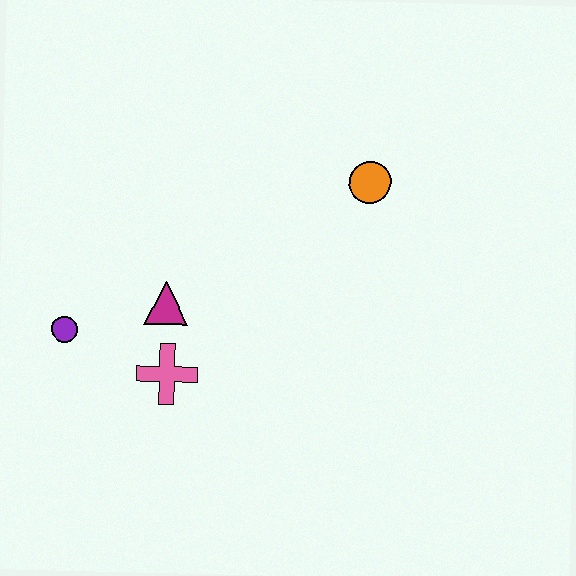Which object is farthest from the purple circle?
The orange circle is farthest from the purple circle.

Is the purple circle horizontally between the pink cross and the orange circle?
No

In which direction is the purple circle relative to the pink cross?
The purple circle is to the left of the pink cross.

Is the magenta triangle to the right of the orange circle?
No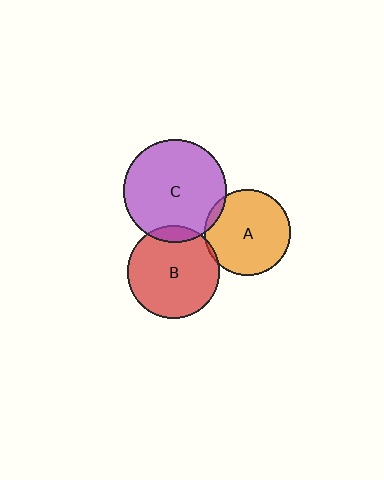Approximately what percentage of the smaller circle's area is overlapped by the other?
Approximately 10%.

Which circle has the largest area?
Circle C (purple).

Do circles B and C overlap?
Yes.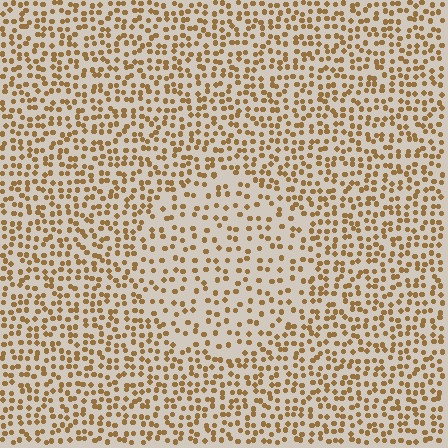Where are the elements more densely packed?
The elements are more densely packed outside the circle boundary.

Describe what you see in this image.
The image contains small brown elements arranged at two different densities. A circle-shaped region is visible where the elements are less densely packed than the surrounding area.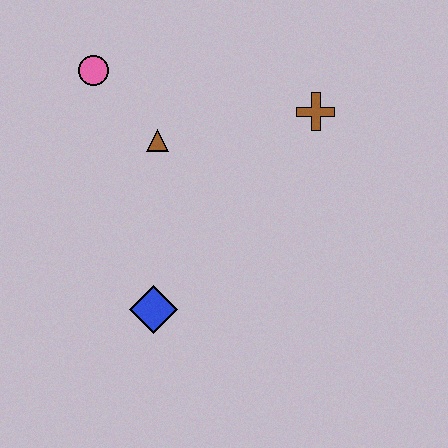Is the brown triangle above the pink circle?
No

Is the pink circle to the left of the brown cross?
Yes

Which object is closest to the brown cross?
The brown triangle is closest to the brown cross.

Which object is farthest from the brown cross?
The blue diamond is farthest from the brown cross.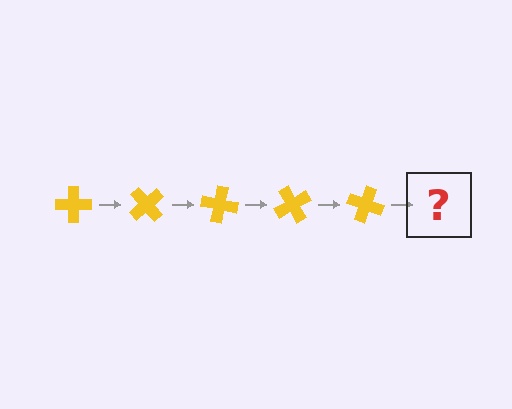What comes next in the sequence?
The next element should be a yellow cross rotated 250 degrees.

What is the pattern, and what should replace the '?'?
The pattern is that the cross rotates 50 degrees each step. The '?' should be a yellow cross rotated 250 degrees.